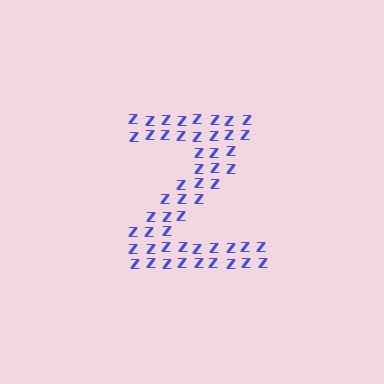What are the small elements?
The small elements are letter Z's.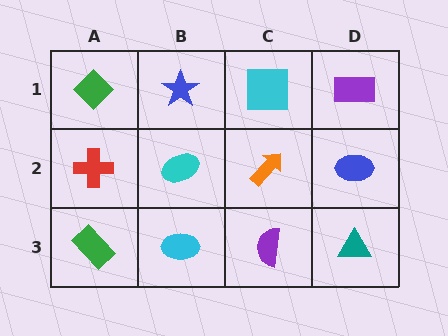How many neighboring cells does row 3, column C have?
3.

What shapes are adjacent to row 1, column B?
A cyan ellipse (row 2, column B), a green diamond (row 1, column A), a cyan square (row 1, column C).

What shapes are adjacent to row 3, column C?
An orange arrow (row 2, column C), a cyan ellipse (row 3, column B), a teal triangle (row 3, column D).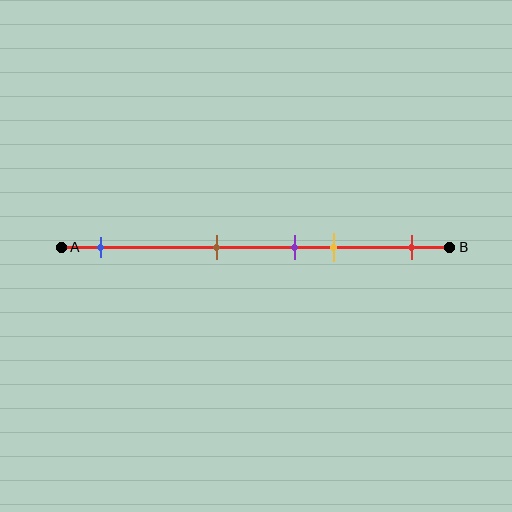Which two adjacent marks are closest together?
The purple and yellow marks are the closest adjacent pair.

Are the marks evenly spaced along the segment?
No, the marks are not evenly spaced.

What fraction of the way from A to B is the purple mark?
The purple mark is approximately 60% (0.6) of the way from A to B.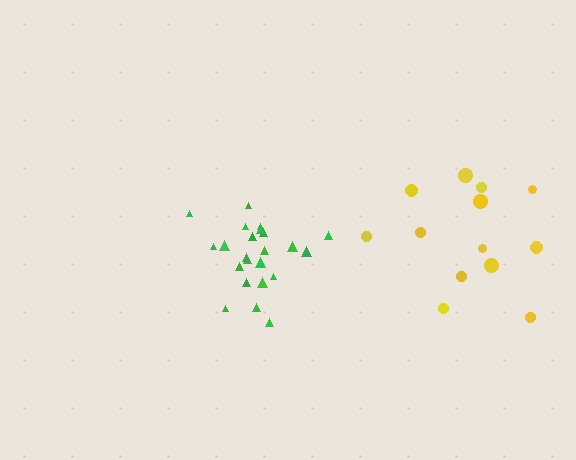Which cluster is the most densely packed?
Green.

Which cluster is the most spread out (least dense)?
Yellow.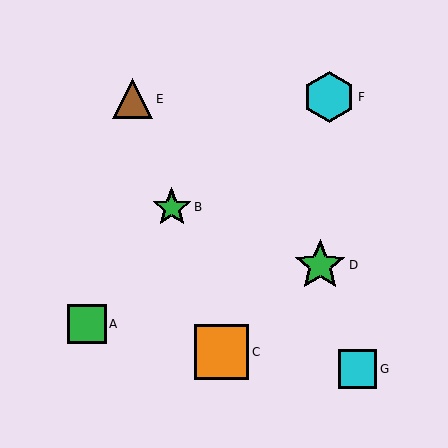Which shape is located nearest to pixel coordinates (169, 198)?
The green star (labeled B) at (172, 207) is nearest to that location.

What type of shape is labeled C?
Shape C is an orange square.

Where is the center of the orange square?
The center of the orange square is at (221, 352).